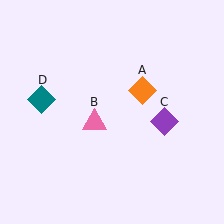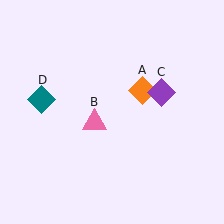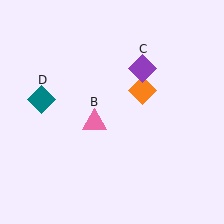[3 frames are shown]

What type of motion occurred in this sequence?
The purple diamond (object C) rotated counterclockwise around the center of the scene.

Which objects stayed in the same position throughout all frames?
Orange diamond (object A) and pink triangle (object B) and teal diamond (object D) remained stationary.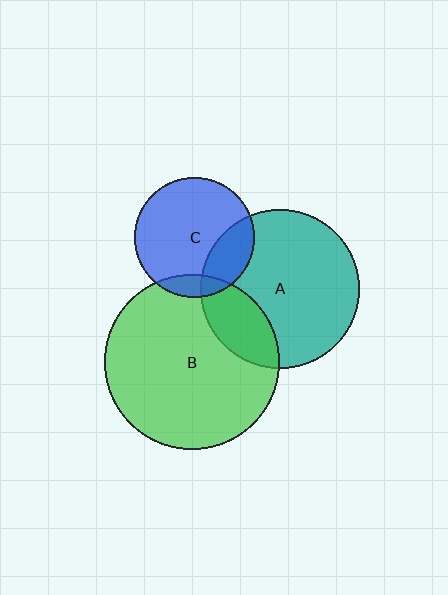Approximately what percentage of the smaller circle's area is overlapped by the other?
Approximately 10%.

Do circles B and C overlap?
Yes.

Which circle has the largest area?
Circle B (green).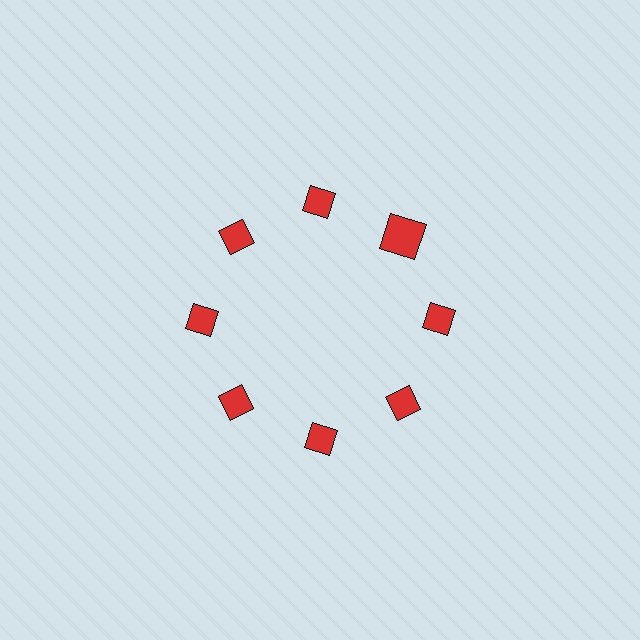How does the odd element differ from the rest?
It has a different shape: square instead of diamond.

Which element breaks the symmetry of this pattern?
The red square at roughly the 2 o'clock position breaks the symmetry. All other shapes are red diamonds.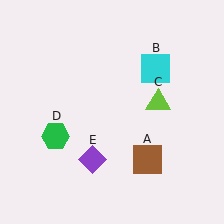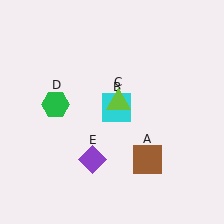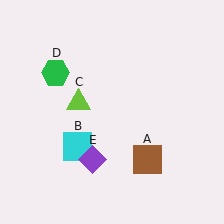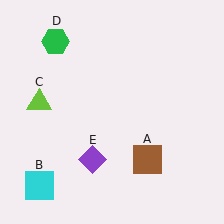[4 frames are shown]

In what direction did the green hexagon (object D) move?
The green hexagon (object D) moved up.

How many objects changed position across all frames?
3 objects changed position: cyan square (object B), lime triangle (object C), green hexagon (object D).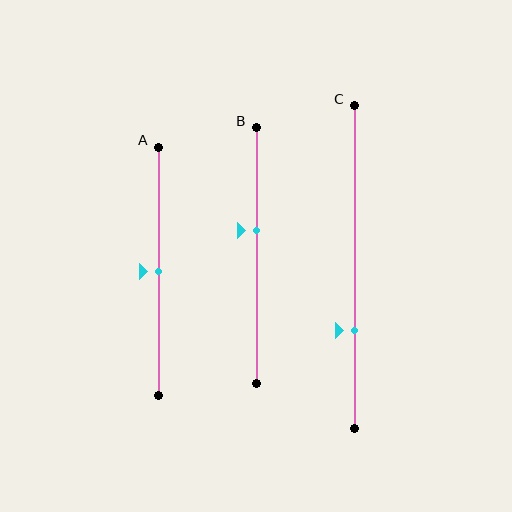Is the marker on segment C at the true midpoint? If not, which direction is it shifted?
No, the marker on segment C is shifted downward by about 20% of the segment length.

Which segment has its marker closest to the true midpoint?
Segment A has its marker closest to the true midpoint.